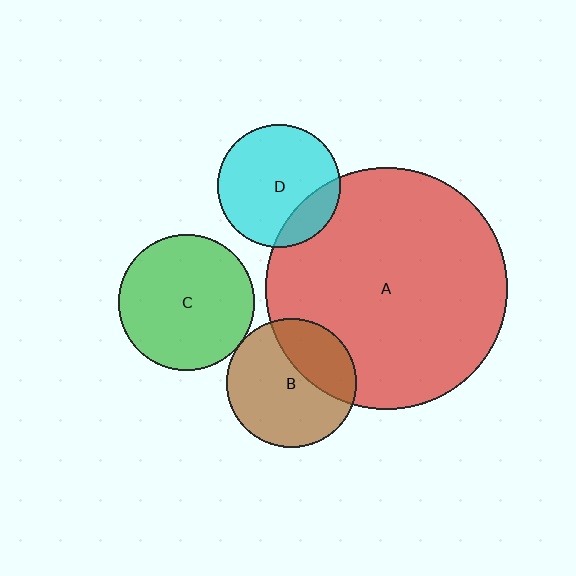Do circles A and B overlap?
Yes.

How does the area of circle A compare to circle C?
Approximately 3.2 times.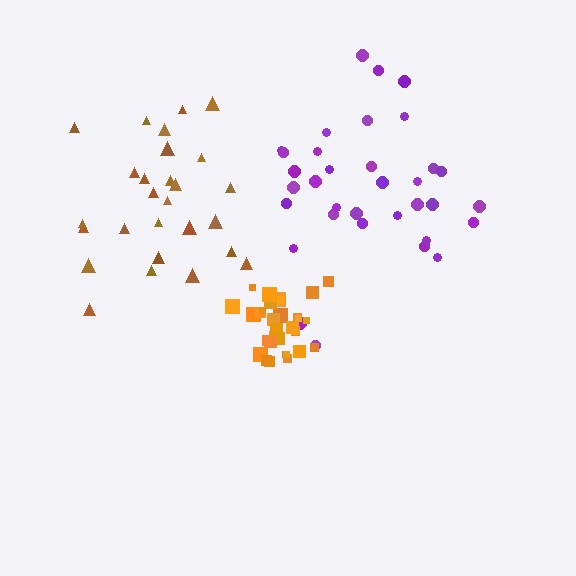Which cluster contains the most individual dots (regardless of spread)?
Purple (34).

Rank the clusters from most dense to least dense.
orange, brown, purple.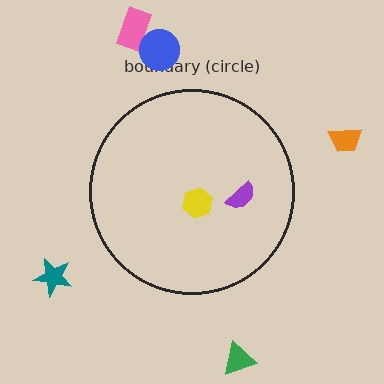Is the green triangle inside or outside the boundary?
Outside.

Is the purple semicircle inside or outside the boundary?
Inside.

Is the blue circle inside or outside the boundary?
Outside.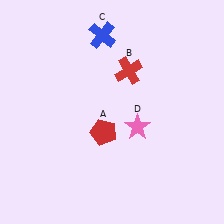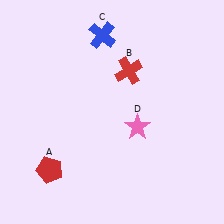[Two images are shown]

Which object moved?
The red pentagon (A) moved left.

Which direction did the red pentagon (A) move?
The red pentagon (A) moved left.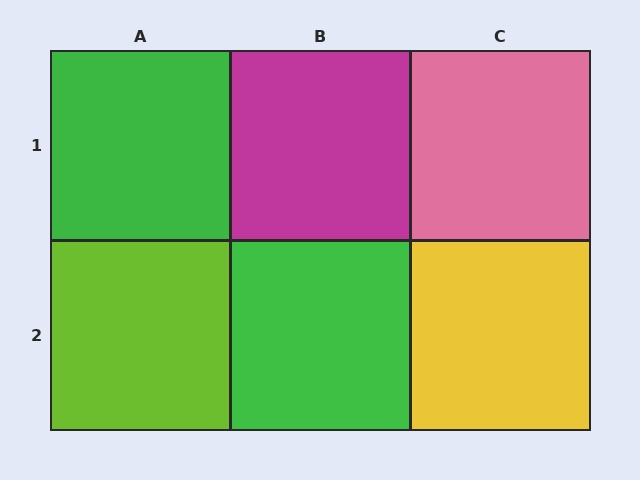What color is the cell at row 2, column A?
Lime.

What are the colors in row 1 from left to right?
Green, magenta, pink.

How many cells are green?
2 cells are green.